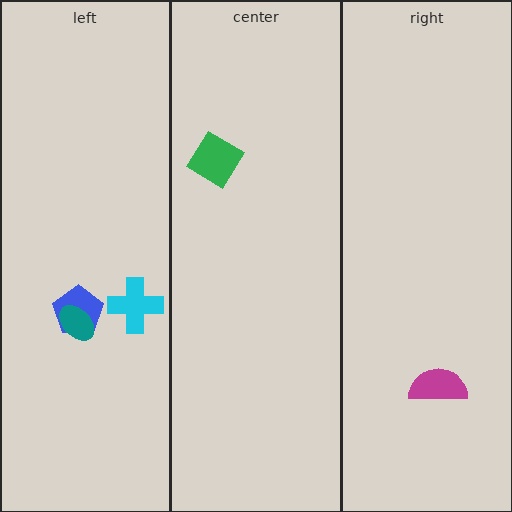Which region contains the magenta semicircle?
The right region.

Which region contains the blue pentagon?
The left region.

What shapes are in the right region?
The magenta semicircle.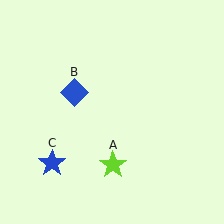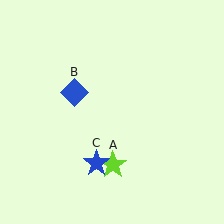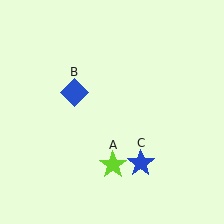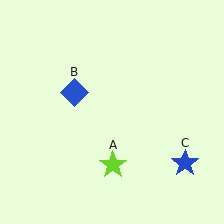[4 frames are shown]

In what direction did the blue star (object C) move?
The blue star (object C) moved right.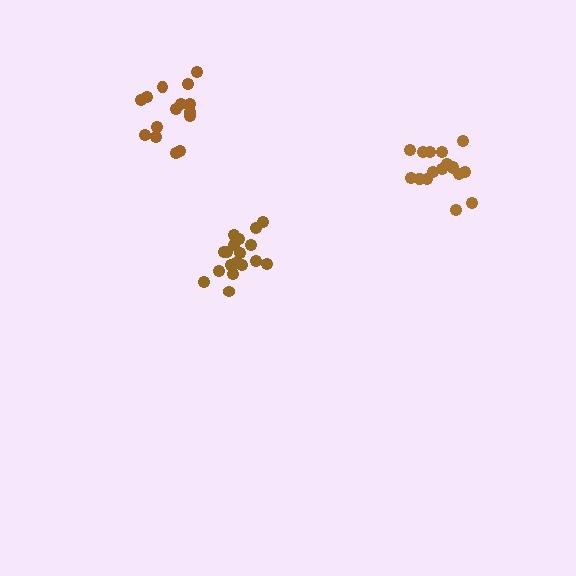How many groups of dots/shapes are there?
There are 3 groups.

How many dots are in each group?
Group 1: 19 dots, Group 2: 15 dots, Group 3: 17 dots (51 total).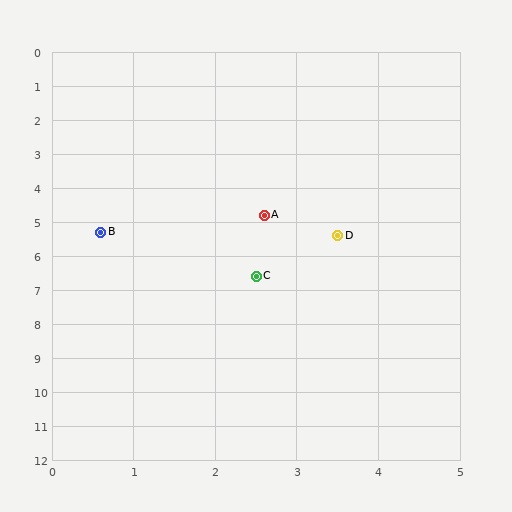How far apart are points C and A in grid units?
Points C and A are about 1.8 grid units apart.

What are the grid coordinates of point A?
Point A is at approximately (2.6, 4.8).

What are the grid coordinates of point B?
Point B is at approximately (0.6, 5.3).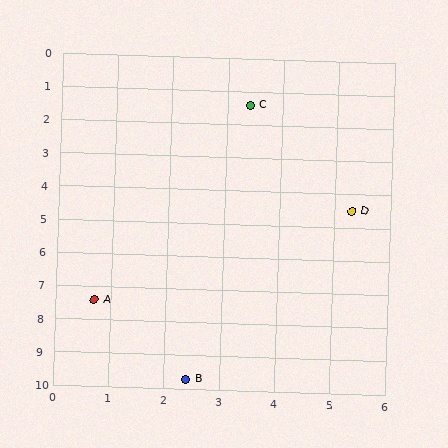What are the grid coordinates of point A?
Point A is at approximately (0.7, 7.4).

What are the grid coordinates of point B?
Point B is at approximately (2.4, 9.7).